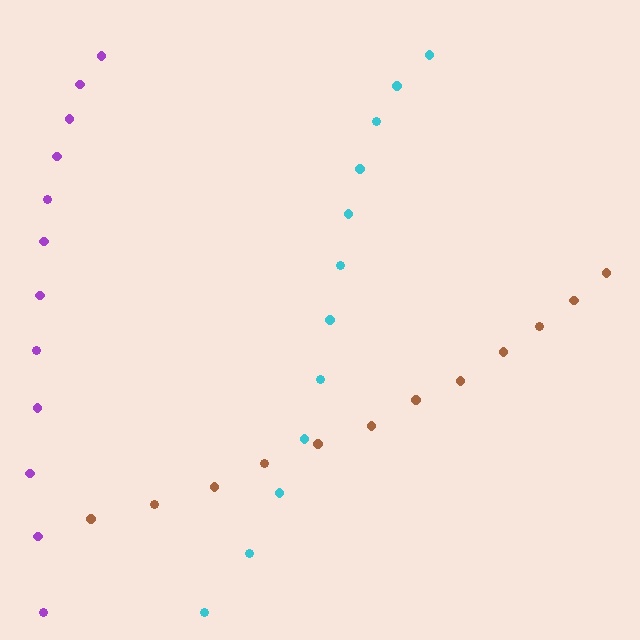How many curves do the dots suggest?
There are 3 distinct paths.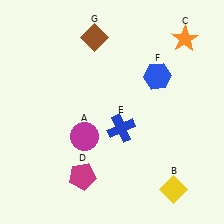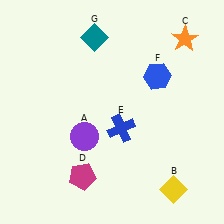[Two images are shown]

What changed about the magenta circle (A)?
In Image 1, A is magenta. In Image 2, it changed to purple.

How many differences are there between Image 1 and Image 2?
There are 2 differences between the two images.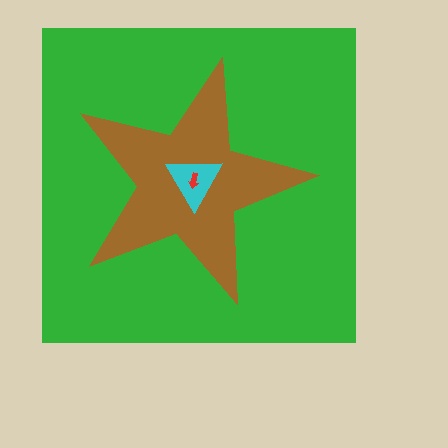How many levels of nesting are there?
4.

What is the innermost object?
The red arrow.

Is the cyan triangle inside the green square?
Yes.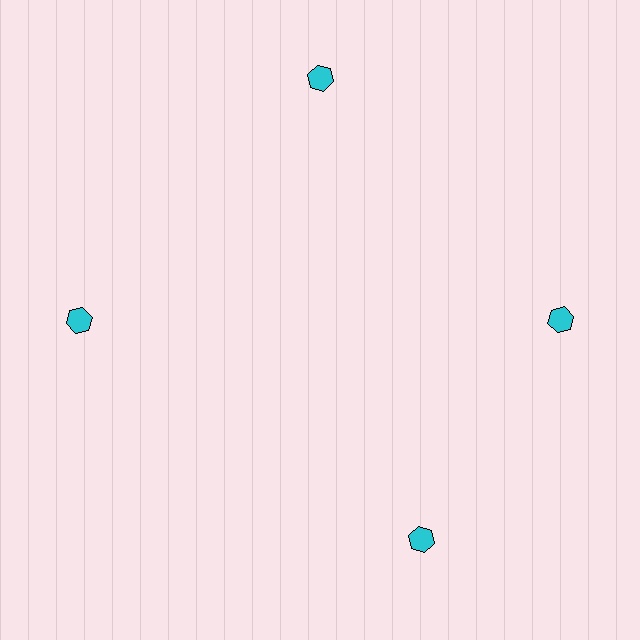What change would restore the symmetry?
The symmetry would be restored by rotating it back into even spacing with its neighbors so that all 4 hexagons sit at equal angles and equal distance from the center.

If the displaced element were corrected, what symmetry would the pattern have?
It would have 4-fold rotational symmetry — the pattern would map onto itself every 90 degrees.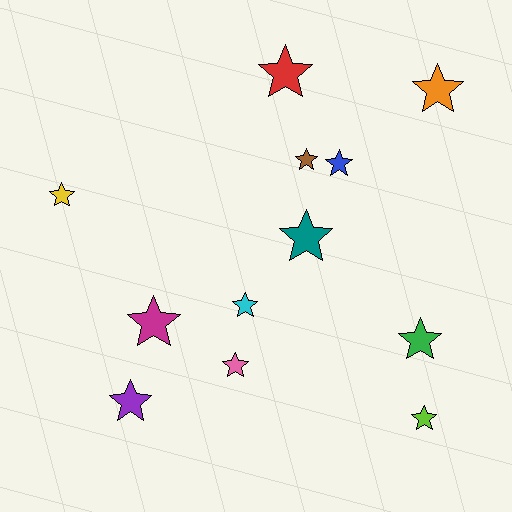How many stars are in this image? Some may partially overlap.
There are 12 stars.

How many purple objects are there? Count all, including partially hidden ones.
There is 1 purple object.